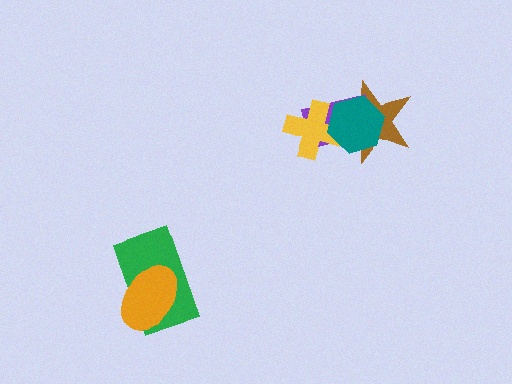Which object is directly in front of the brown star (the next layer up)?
The purple rectangle is directly in front of the brown star.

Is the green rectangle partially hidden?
Yes, it is partially covered by another shape.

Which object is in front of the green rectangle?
The orange ellipse is in front of the green rectangle.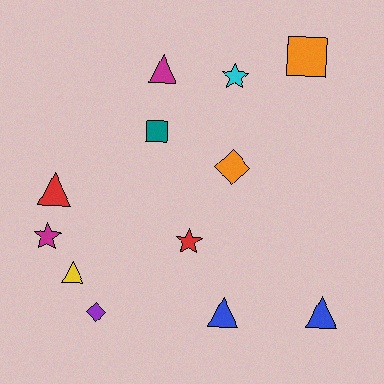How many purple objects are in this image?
There is 1 purple object.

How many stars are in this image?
There are 3 stars.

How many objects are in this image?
There are 12 objects.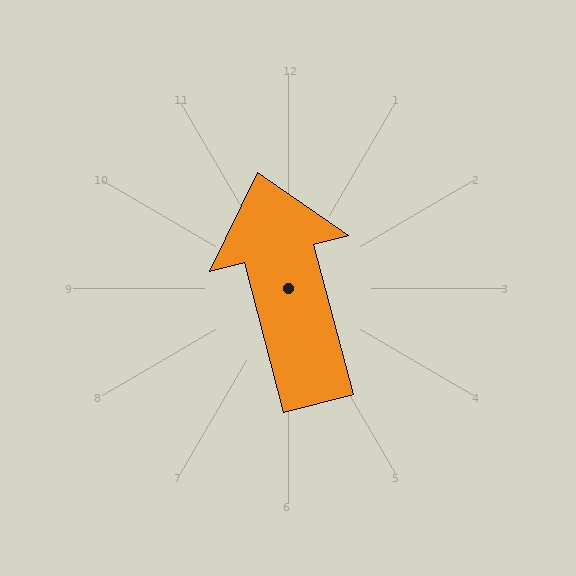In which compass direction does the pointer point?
North.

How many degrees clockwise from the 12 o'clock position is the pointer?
Approximately 345 degrees.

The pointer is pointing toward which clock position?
Roughly 12 o'clock.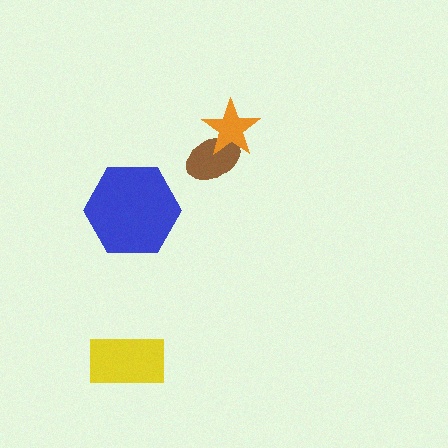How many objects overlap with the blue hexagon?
0 objects overlap with the blue hexagon.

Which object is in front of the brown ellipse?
The orange star is in front of the brown ellipse.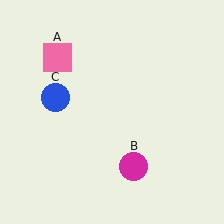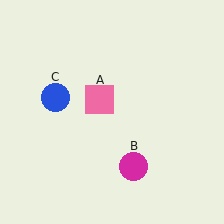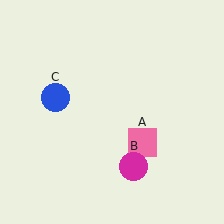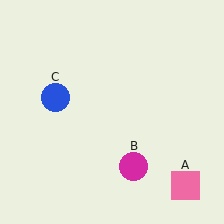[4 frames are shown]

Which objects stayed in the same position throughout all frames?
Magenta circle (object B) and blue circle (object C) remained stationary.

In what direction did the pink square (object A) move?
The pink square (object A) moved down and to the right.